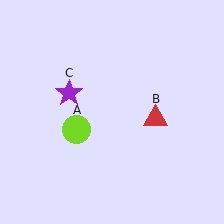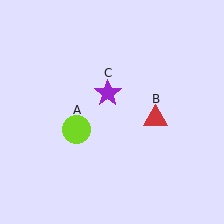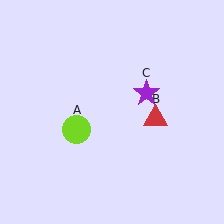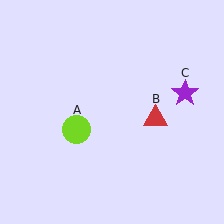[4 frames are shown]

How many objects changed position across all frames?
1 object changed position: purple star (object C).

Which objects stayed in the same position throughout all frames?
Lime circle (object A) and red triangle (object B) remained stationary.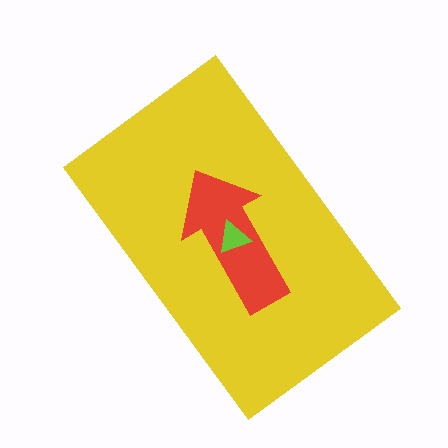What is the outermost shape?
The yellow rectangle.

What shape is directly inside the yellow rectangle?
The red arrow.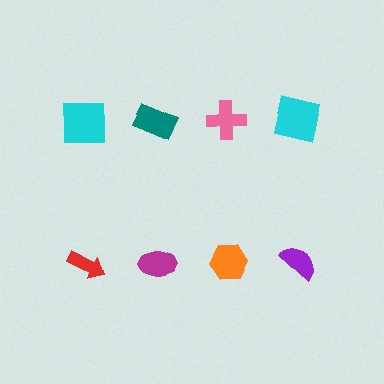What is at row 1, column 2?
A teal rectangle.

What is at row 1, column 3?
A pink cross.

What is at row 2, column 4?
A purple semicircle.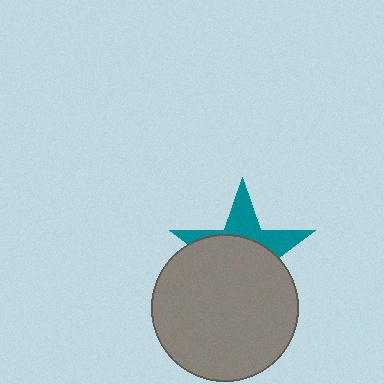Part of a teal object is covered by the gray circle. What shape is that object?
It is a star.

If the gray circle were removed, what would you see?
You would see the complete teal star.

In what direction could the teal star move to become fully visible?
The teal star could move up. That would shift it out from behind the gray circle entirely.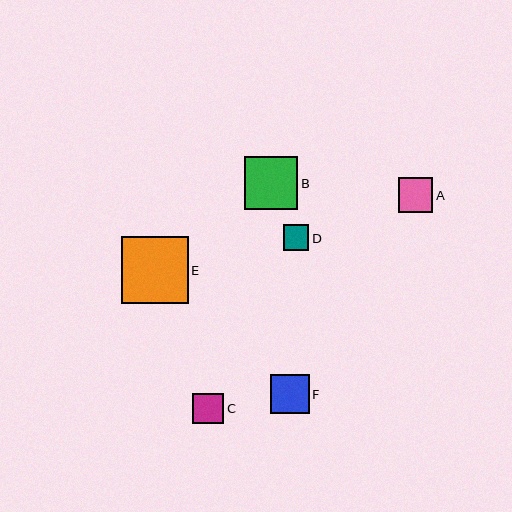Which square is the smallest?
Square D is the smallest with a size of approximately 25 pixels.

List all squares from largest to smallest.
From largest to smallest: E, B, F, A, C, D.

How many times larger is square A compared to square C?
Square A is approximately 1.1 times the size of square C.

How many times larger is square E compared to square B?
Square E is approximately 1.3 times the size of square B.